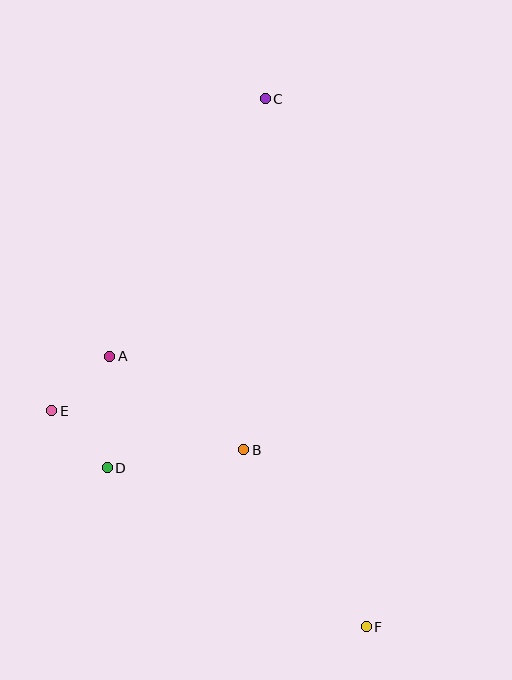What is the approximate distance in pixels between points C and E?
The distance between C and E is approximately 378 pixels.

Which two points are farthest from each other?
Points C and F are farthest from each other.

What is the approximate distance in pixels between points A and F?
The distance between A and F is approximately 373 pixels.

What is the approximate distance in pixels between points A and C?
The distance between A and C is approximately 301 pixels.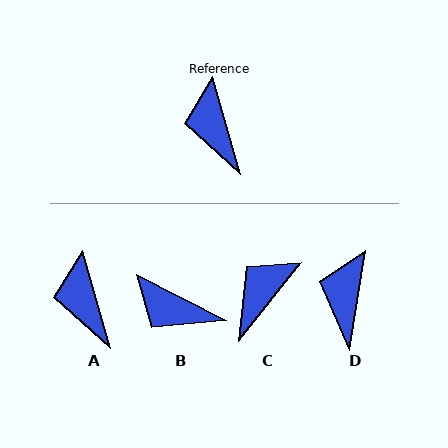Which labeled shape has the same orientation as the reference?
A.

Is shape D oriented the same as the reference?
No, it is off by about 25 degrees.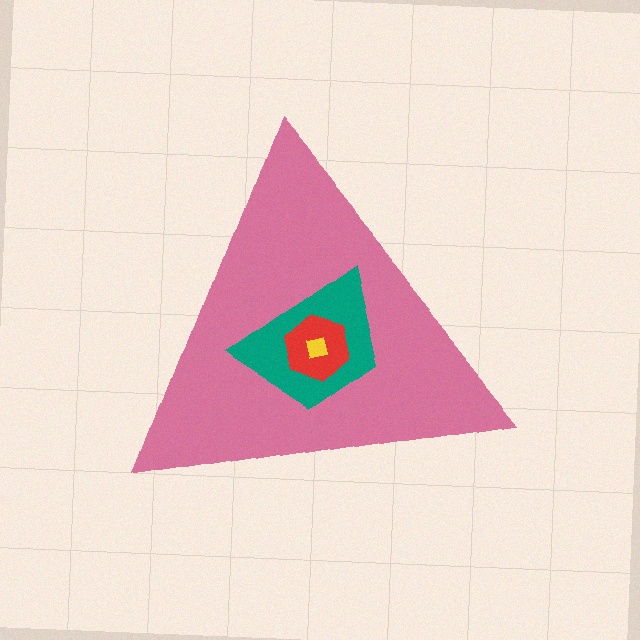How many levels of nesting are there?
4.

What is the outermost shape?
The pink triangle.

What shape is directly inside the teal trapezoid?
The red hexagon.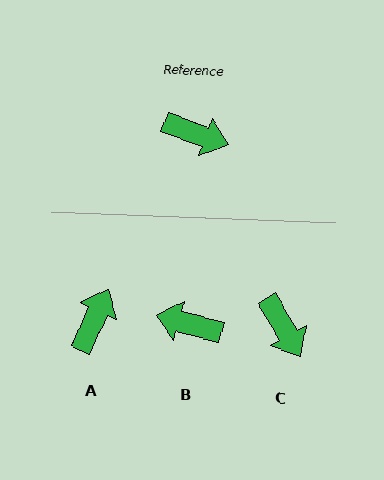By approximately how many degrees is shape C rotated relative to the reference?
Approximately 40 degrees clockwise.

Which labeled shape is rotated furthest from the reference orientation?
B, about 175 degrees away.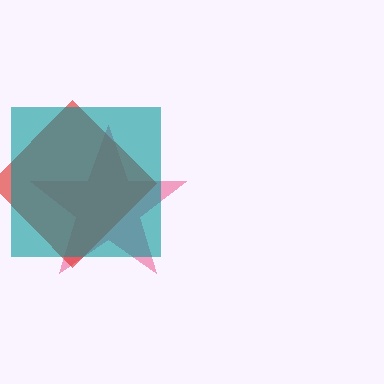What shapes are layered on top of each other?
The layered shapes are: a pink star, a red diamond, a teal square.